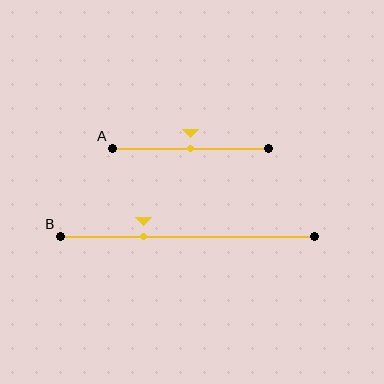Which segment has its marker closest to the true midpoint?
Segment A has its marker closest to the true midpoint.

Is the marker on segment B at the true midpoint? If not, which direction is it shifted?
No, the marker on segment B is shifted to the left by about 17% of the segment length.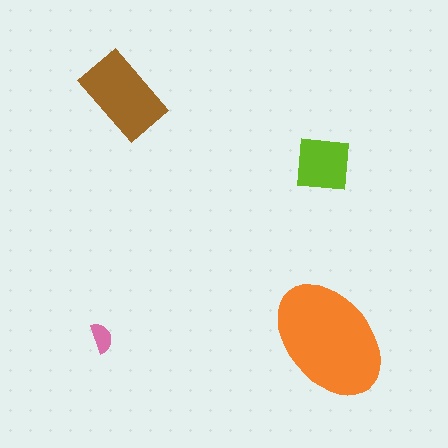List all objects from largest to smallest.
The orange ellipse, the brown rectangle, the lime square, the pink semicircle.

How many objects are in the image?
There are 4 objects in the image.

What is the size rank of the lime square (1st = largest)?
3rd.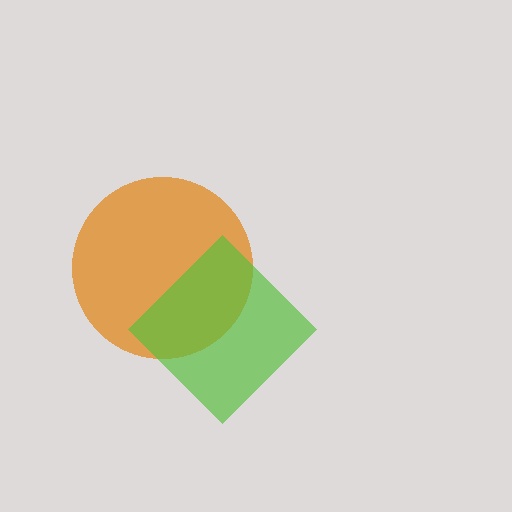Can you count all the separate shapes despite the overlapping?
Yes, there are 2 separate shapes.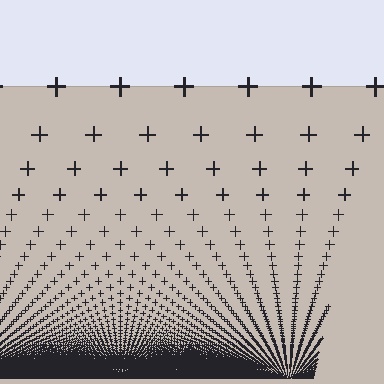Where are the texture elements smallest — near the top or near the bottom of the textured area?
Near the bottom.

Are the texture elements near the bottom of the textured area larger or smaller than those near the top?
Smaller. The gradient is inverted — elements near the bottom are smaller and denser.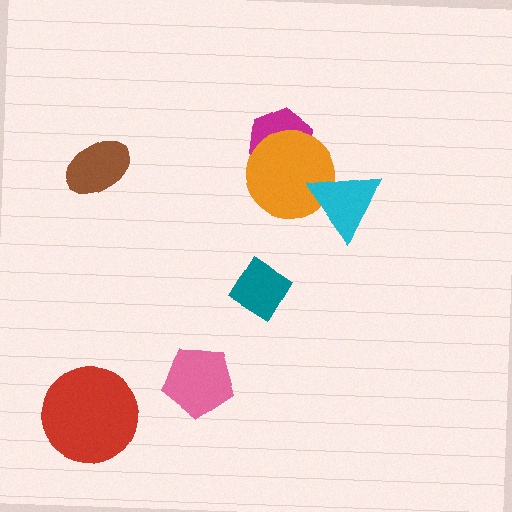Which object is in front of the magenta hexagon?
The orange circle is in front of the magenta hexagon.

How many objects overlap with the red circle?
0 objects overlap with the red circle.